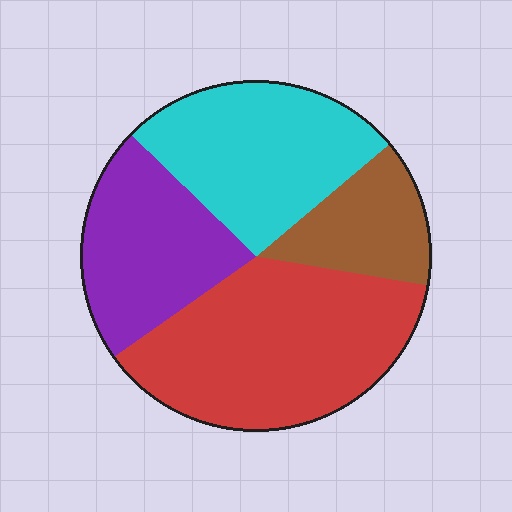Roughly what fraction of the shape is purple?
Purple takes up about one fifth (1/5) of the shape.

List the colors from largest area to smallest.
From largest to smallest: red, cyan, purple, brown.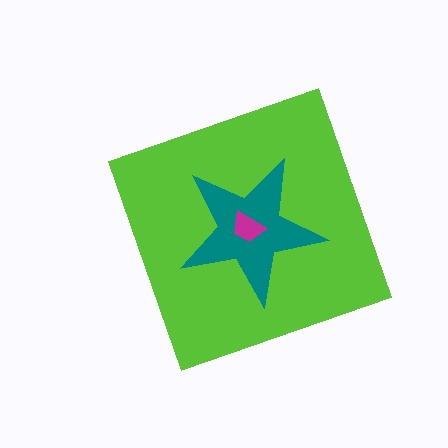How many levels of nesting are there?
3.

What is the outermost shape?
The lime diamond.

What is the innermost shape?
The magenta trapezoid.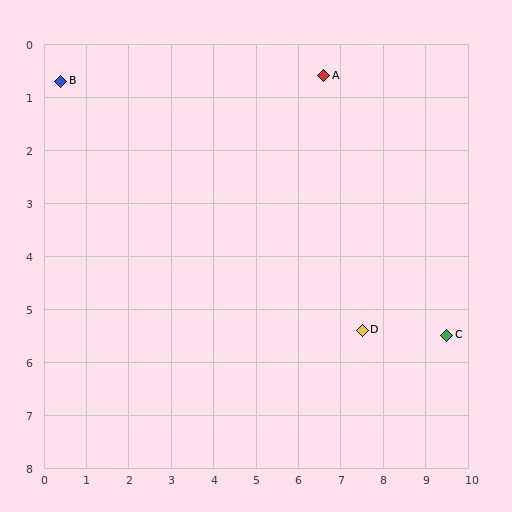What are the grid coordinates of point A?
Point A is at approximately (6.6, 0.6).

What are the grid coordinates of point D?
Point D is at approximately (7.5, 5.4).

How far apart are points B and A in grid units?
Points B and A are about 6.2 grid units apart.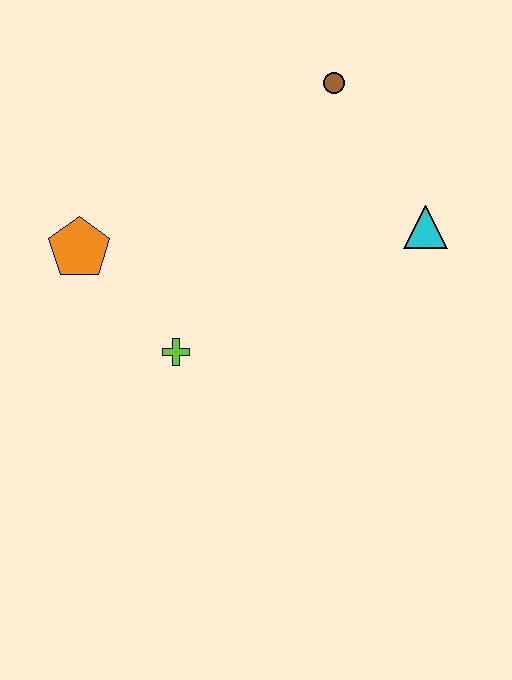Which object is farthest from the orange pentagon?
The cyan triangle is farthest from the orange pentagon.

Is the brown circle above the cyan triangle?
Yes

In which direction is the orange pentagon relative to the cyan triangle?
The orange pentagon is to the left of the cyan triangle.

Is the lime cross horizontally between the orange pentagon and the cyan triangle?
Yes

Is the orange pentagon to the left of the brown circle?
Yes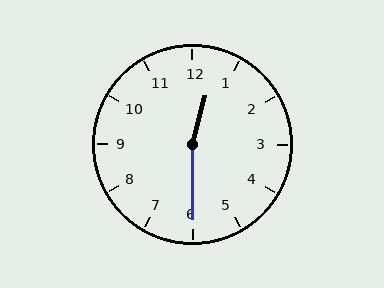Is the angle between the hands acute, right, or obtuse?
It is obtuse.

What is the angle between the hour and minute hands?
Approximately 165 degrees.